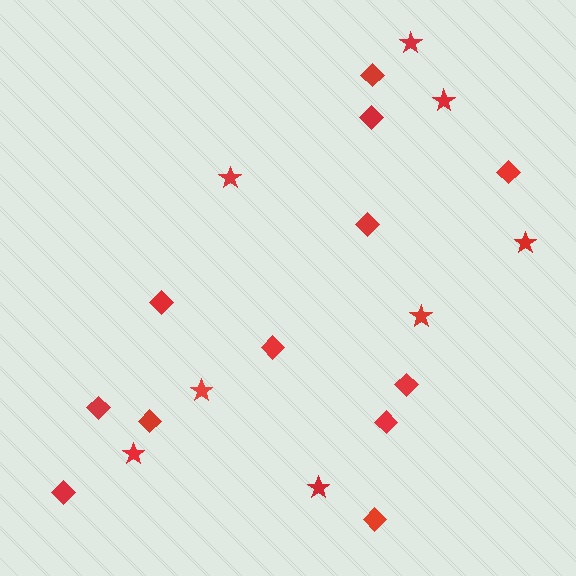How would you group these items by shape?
There are 2 groups: one group of diamonds (12) and one group of stars (8).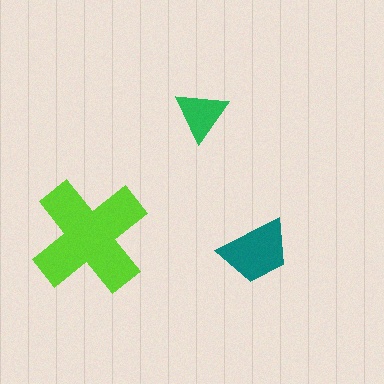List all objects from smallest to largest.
The green triangle, the teal trapezoid, the lime cross.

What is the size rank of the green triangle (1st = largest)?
3rd.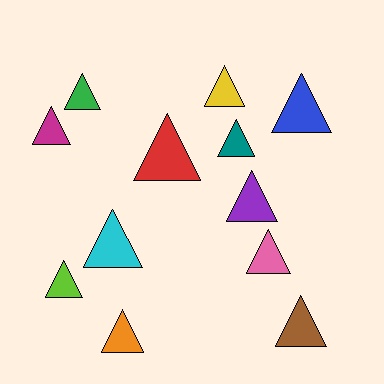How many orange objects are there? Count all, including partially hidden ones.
There is 1 orange object.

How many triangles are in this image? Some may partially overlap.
There are 12 triangles.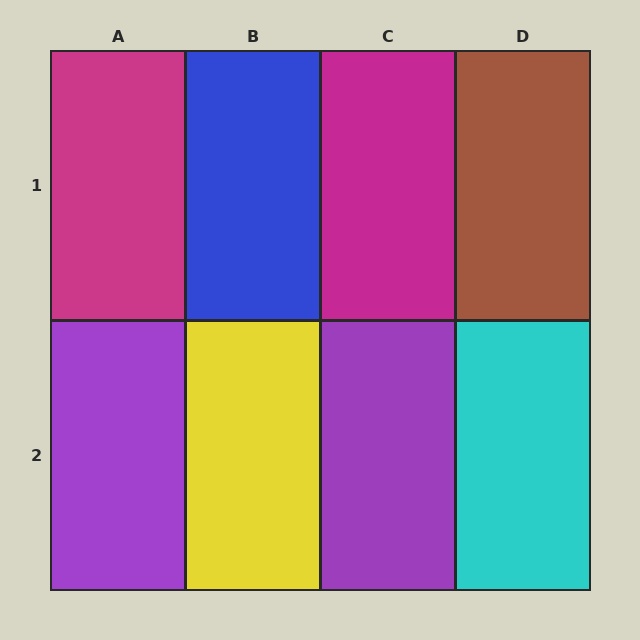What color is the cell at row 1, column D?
Brown.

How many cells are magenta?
2 cells are magenta.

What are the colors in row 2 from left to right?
Purple, yellow, purple, cyan.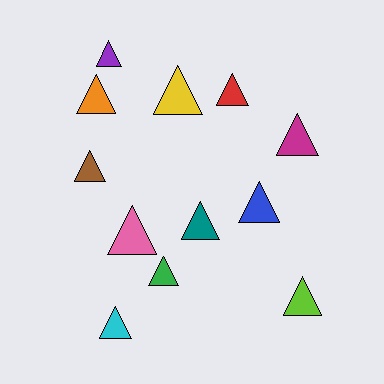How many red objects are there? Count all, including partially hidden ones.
There is 1 red object.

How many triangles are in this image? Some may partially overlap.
There are 12 triangles.